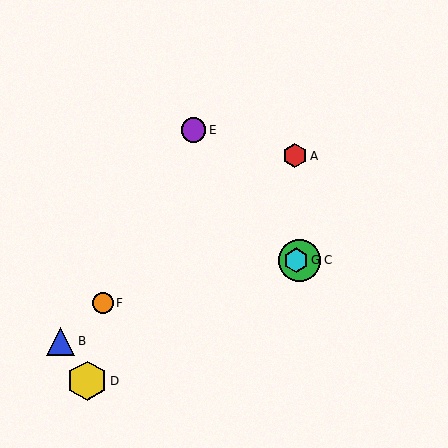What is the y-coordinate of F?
Object F is at y≈303.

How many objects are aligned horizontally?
2 objects (C, G) are aligned horizontally.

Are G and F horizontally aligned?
No, G is at y≈260 and F is at y≈303.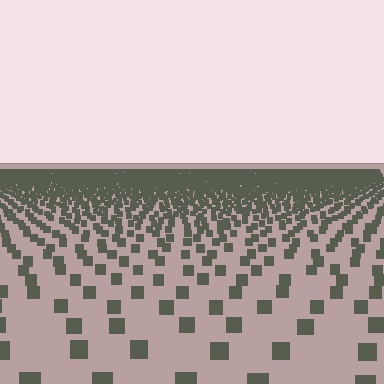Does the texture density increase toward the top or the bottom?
Density increases toward the top.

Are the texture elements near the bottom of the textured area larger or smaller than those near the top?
Larger. Near the bottom, elements are closer to the viewer and appear at a bigger on-screen size.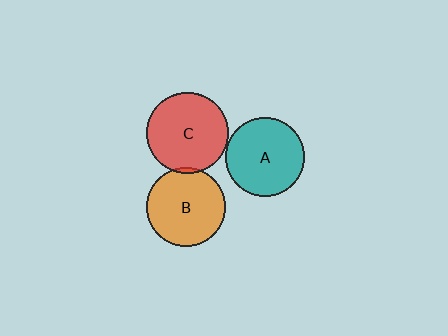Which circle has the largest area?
Circle C (red).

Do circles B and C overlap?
Yes.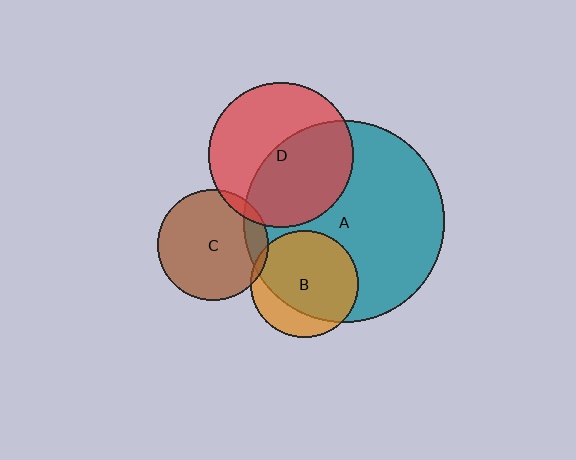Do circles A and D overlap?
Yes.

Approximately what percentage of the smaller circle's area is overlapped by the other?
Approximately 50%.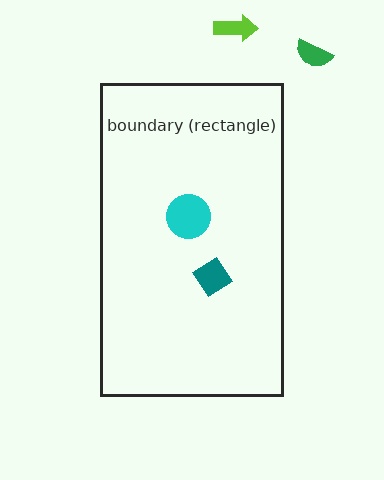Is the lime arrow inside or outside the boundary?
Outside.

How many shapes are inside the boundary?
2 inside, 2 outside.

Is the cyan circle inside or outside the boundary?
Inside.